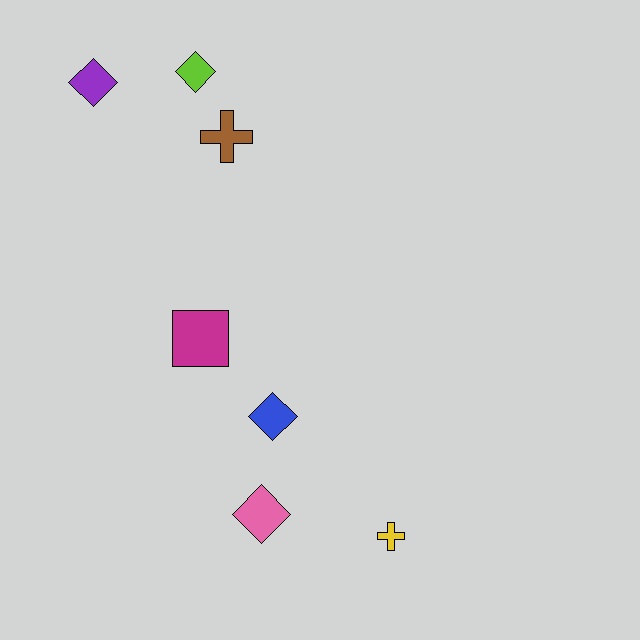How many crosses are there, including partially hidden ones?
There are 2 crosses.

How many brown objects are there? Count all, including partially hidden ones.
There is 1 brown object.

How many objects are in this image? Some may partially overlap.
There are 7 objects.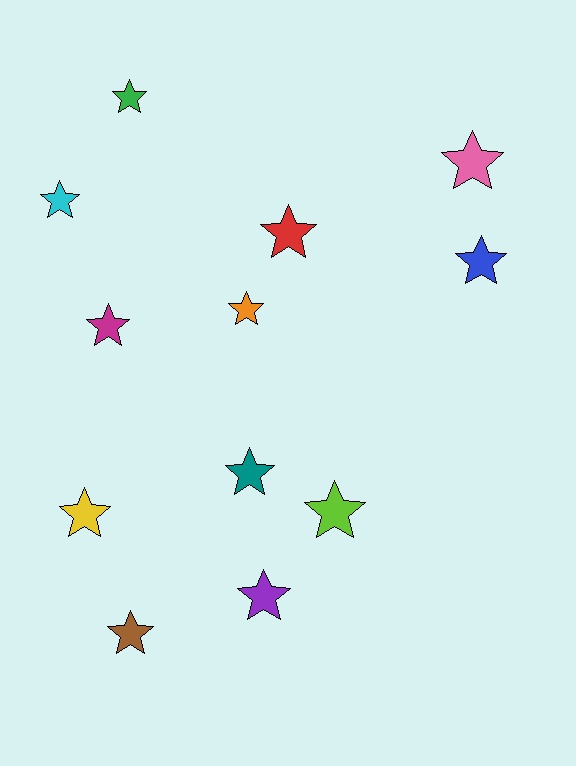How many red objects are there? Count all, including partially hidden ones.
There is 1 red object.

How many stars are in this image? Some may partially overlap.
There are 12 stars.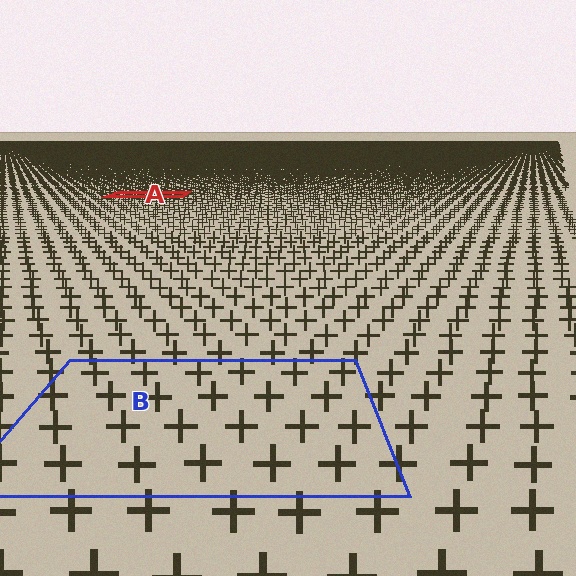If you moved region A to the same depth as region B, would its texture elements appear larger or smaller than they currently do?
They would appear larger. At a closer depth, the same texture elements are projected at a bigger on-screen size.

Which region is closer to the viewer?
Region B is closer. The texture elements there are larger and more spread out.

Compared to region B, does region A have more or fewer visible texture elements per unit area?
Region A has more texture elements per unit area — they are packed more densely because it is farther away.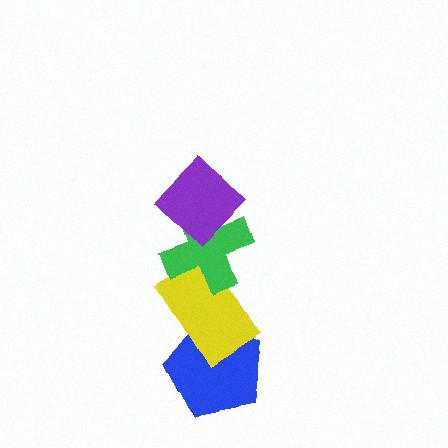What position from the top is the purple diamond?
The purple diamond is 1st from the top.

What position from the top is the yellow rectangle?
The yellow rectangle is 3rd from the top.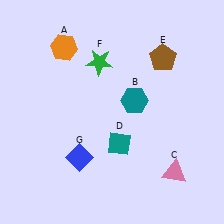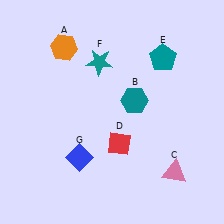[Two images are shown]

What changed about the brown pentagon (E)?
In Image 1, E is brown. In Image 2, it changed to teal.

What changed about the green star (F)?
In Image 1, F is green. In Image 2, it changed to teal.